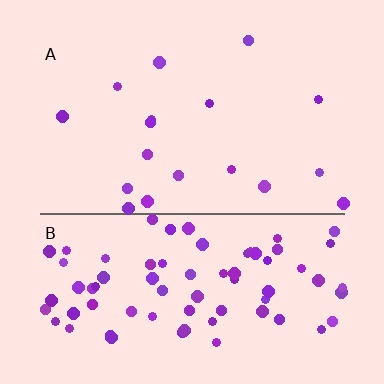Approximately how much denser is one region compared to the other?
Approximately 4.4× — region B over region A.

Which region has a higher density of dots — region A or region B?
B (the bottom).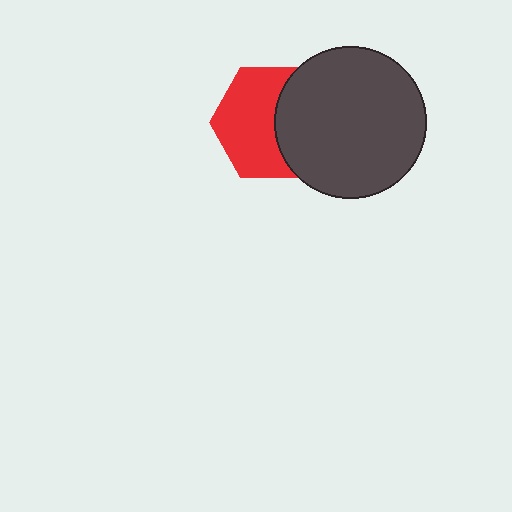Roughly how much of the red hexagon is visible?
About half of it is visible (roughly 59%).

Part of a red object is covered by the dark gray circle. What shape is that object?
It is a hexagon.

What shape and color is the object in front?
The object in front is a dark gray circle.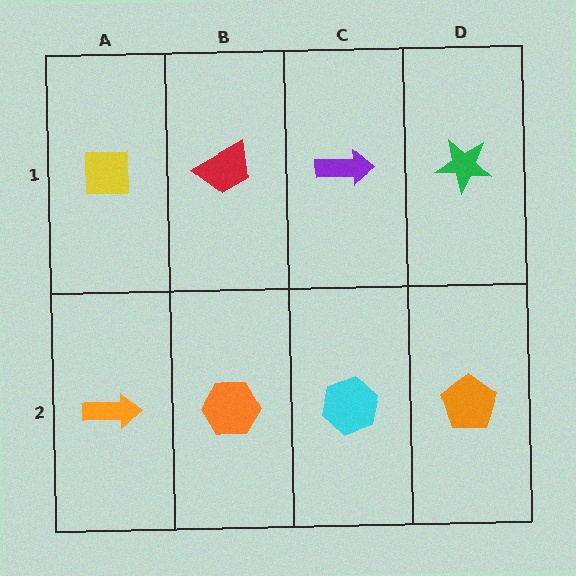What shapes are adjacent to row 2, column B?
A red trapezoid (row 1, column B), an orange arrow (row 2, column A), a cyan hexagon (row 2, column C).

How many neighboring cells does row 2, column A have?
2.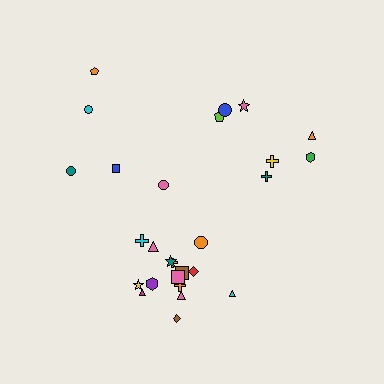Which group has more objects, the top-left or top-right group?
The top-right group.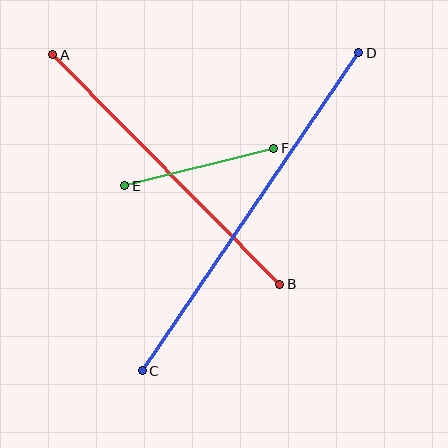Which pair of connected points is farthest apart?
Points C and D are farthest apart.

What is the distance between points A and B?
The distance is approximately 322 pixels.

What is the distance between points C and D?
The distance is approximately 385 pixels.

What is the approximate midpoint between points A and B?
The midpoint is at approximately (166, 169) pixels.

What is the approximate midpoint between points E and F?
The midpoint is at approximately (199, 167) pixels.